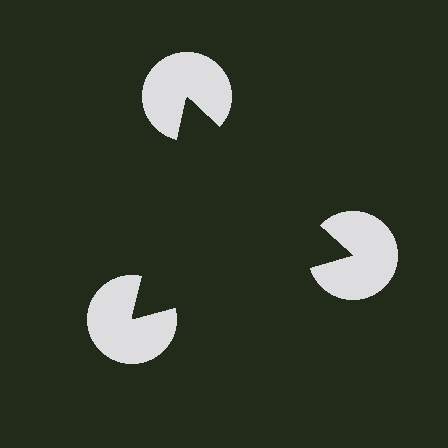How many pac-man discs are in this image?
There are 3 — one at each vertex of the illusory triangle.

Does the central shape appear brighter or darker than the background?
It typically appears slightly darker than the background, even though no actual brightness change is drawn.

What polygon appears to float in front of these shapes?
An illusory triangle — its edges are inferred from the aligned wedge cuts in the pac-man discs, not physically drawn.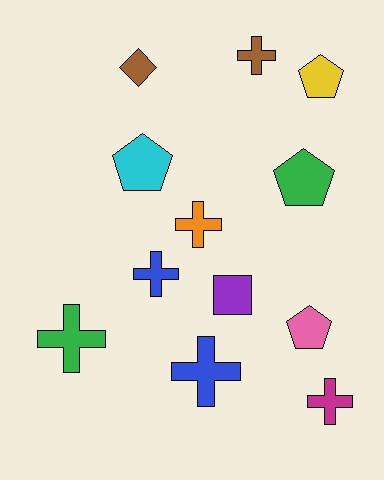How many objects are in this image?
There are 12 objects.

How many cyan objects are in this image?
There is 1 cyan object.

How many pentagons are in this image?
There are 4 pentagons.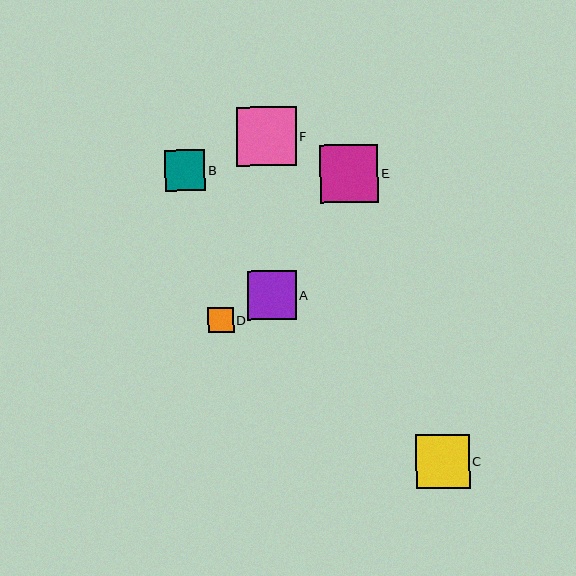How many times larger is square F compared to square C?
Square F is approximately 1.1 times the size of square C.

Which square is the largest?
Square F is the largest with a size of approximately 59 pixels.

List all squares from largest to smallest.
From largest to smallest: F, E, C, A, B, D.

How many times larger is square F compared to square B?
Square F is approximately 1.5 times the size of square B.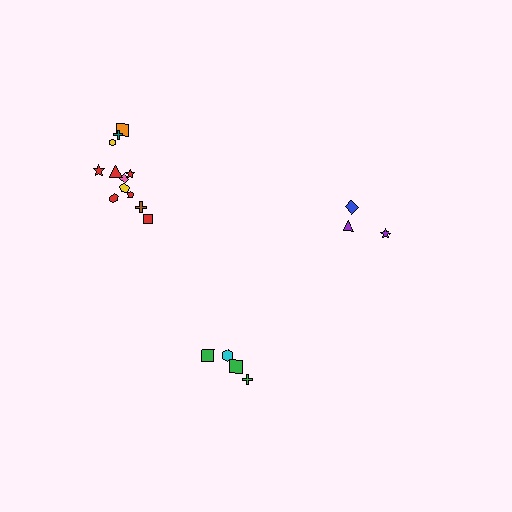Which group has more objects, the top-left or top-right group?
The top-left group.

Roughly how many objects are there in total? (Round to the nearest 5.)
Roughly 20 objects in total.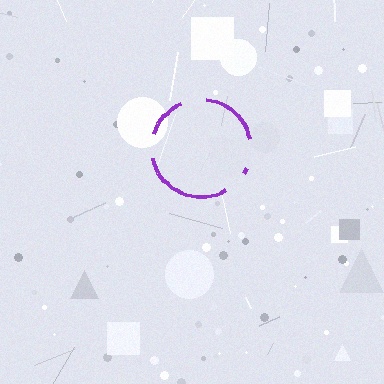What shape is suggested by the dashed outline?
The dashed outline suggests a circle.